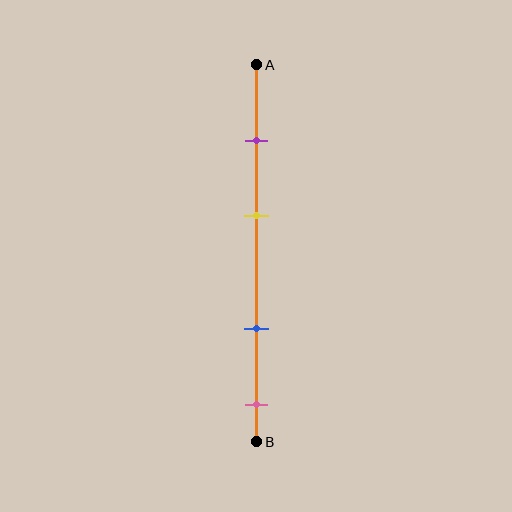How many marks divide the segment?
There are 4 marks dividing the segment.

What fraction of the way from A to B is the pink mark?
The pink mark is approximately 90% (0.9) of the way from A to B.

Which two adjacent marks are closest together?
The purple and yellow marks are the closest adjacent pair.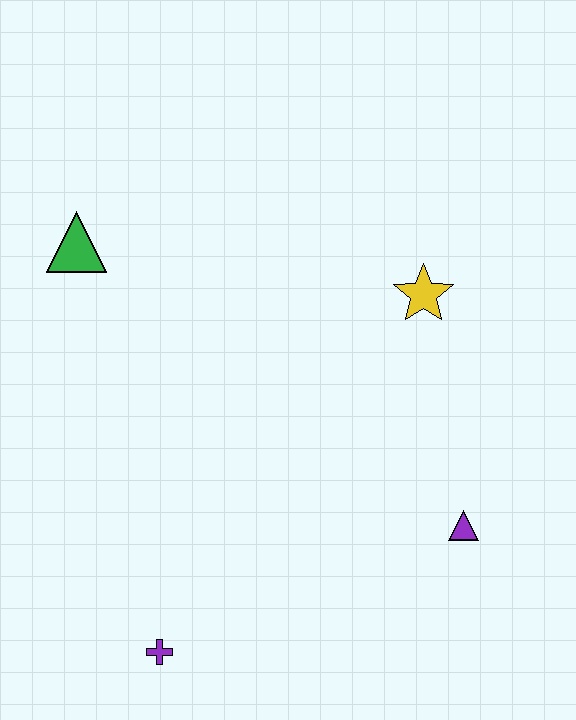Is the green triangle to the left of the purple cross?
Yes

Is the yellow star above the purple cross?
Yes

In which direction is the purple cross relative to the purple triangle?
The purple cross is to the left of the purple triangle.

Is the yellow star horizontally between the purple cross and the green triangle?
No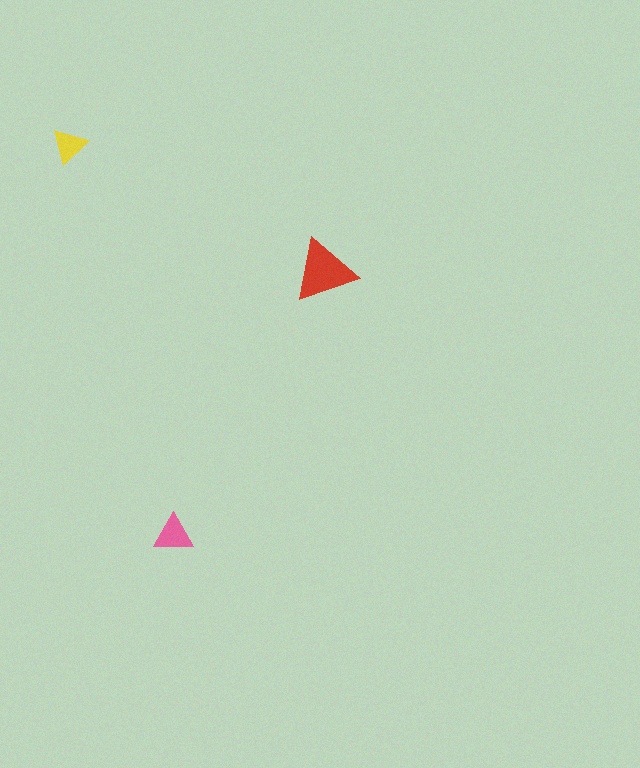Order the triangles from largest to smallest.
the red one, the pink one, the yellow one.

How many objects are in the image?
There are 3 objects in the image.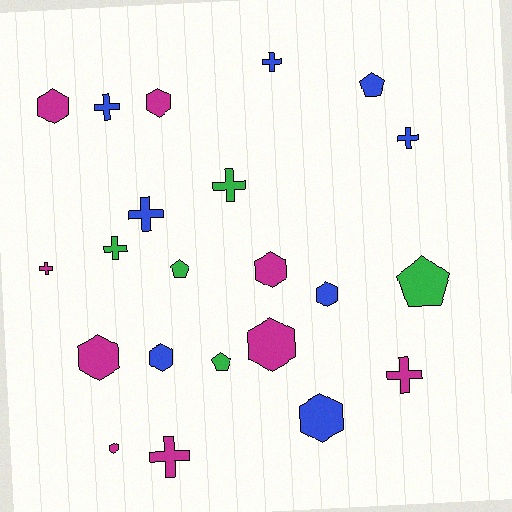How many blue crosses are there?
There are 4 blue crosses.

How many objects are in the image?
There are 22 objects.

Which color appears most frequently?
Magenta, with 9 objects.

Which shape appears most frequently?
Hexagon, with 9 objects.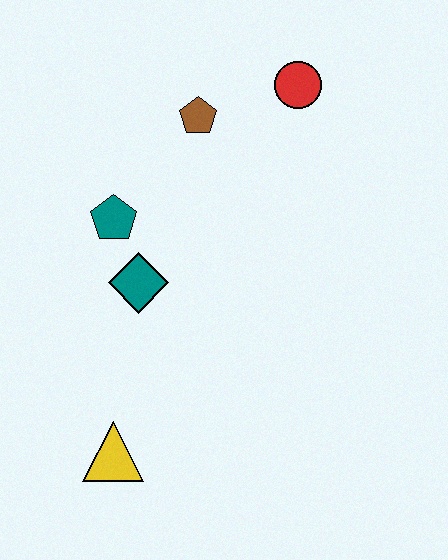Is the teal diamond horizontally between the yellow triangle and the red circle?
Yes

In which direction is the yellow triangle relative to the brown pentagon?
The yellow triangle is below the brown pentagon.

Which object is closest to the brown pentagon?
The red circle is closest to the brown pentagon.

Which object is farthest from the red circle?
The yellow triangle is farthest from the red circle.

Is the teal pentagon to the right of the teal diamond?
No